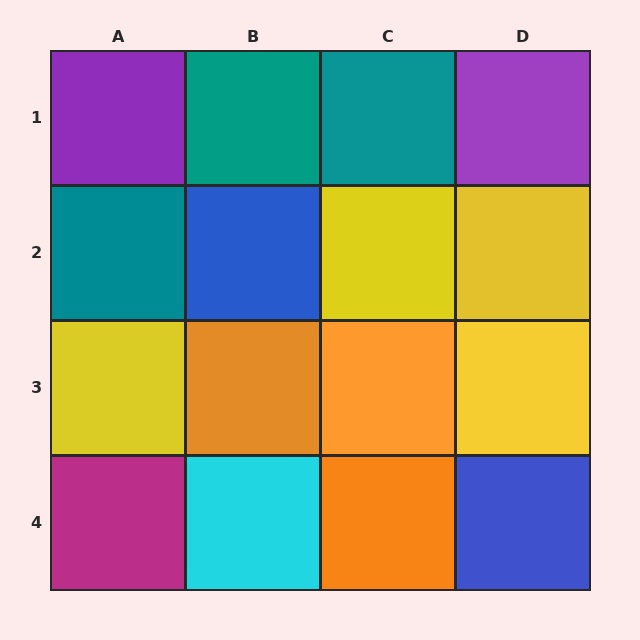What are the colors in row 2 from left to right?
Teal, blue, yellow, yellow.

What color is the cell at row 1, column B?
Teal.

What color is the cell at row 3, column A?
Yellow.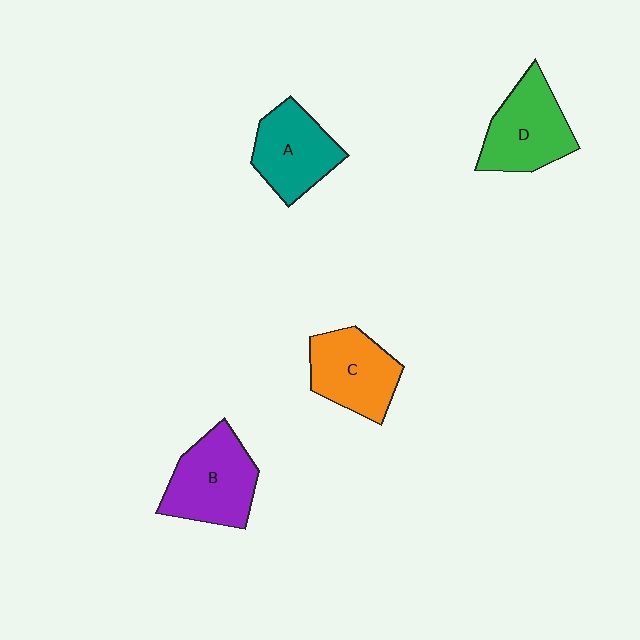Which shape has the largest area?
Shape B (purple).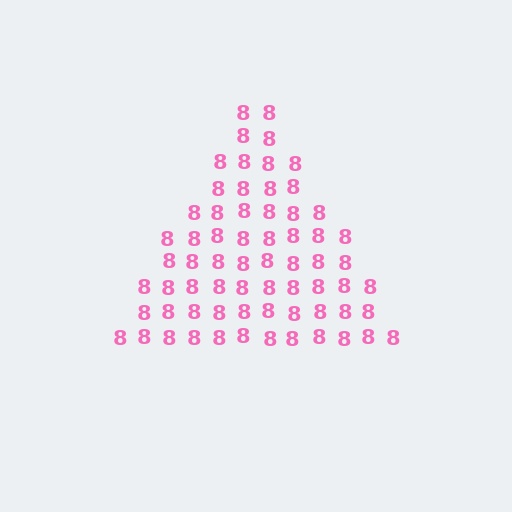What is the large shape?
The large shape is a triangle.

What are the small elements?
The small elements are digit 8's.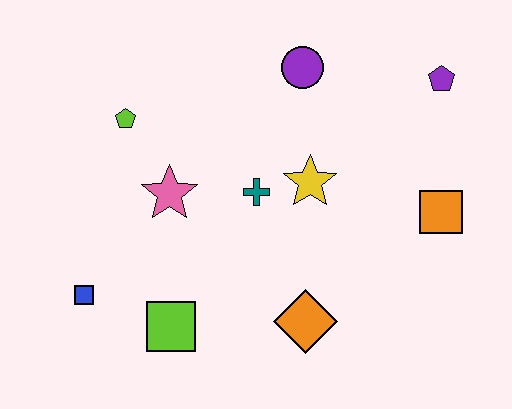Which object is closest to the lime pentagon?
The pink star is closest to the lime pentagon.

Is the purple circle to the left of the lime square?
No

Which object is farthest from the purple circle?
The blue square is farthest from the purple circle.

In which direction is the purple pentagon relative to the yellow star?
The purple pentagon is to the right of the yellow star.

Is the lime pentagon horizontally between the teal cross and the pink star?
No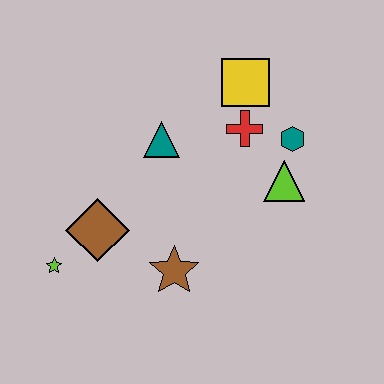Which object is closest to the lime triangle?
The teal hexagon is closest to the lime triangle.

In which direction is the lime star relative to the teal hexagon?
The lime star is to the left of the teal hexagon.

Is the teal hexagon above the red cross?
No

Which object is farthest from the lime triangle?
The lime star is farthest from the lime triangle.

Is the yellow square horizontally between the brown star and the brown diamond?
No